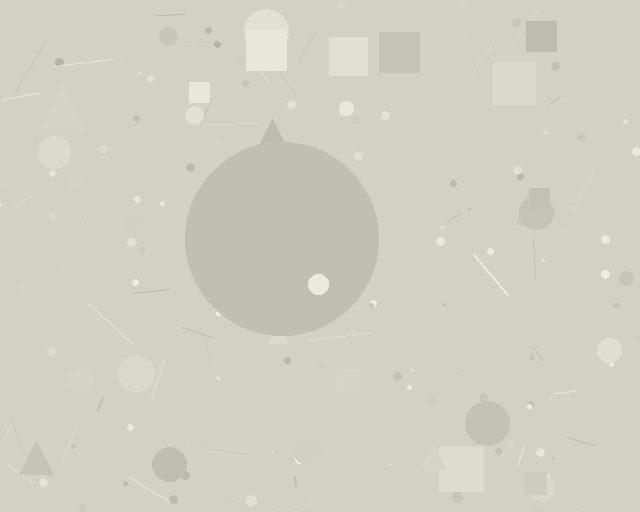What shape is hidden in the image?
A circle is hidden in the image.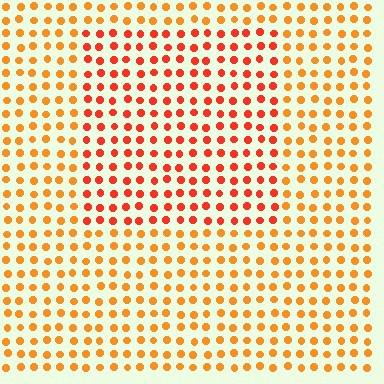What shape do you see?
I see a rectangle.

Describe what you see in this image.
The image is filled with small orange elements in a uniform arrangement. A rectangle-shaped region is visible where the elements are tinted to a slightly different hue, forming a subtle color boundary.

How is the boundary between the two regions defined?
The boundary is defined purely by a slight shift in hue (about 27 degrees). Spacing, size, and orientation are identical on both sides.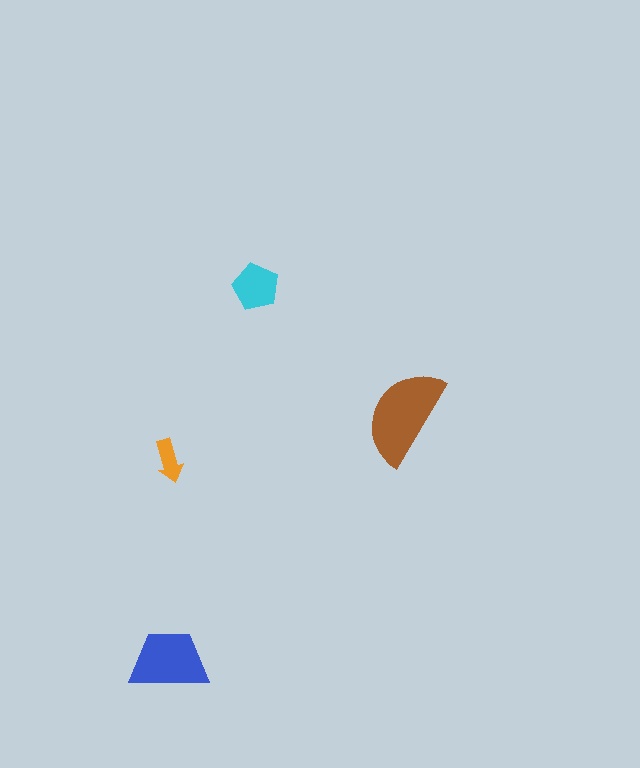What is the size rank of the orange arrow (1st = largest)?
4th.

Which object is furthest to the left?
The orange arrow is leftmost.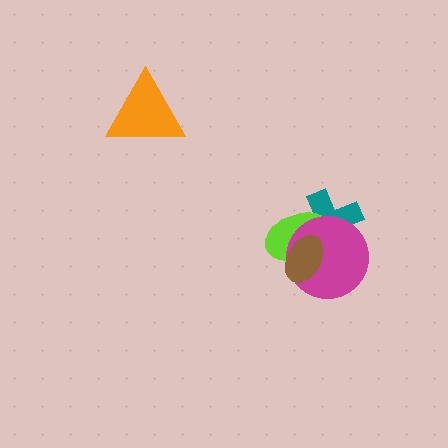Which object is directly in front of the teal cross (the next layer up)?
The lime ellipse is directly in front of the teal cross.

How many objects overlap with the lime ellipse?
3 objects overlap with the lime ellipse.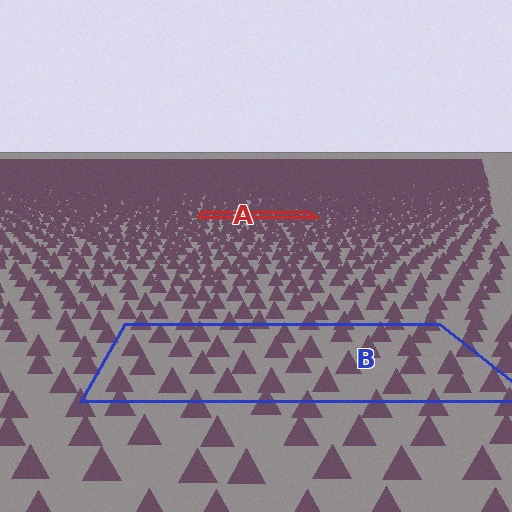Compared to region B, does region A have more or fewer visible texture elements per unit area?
Region A has more texture elements per unit area — they are packed more densely because it is farther away.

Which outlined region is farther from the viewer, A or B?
Region A is farther from the viewer — the texture elements inside it appear smaller and more densely packed.